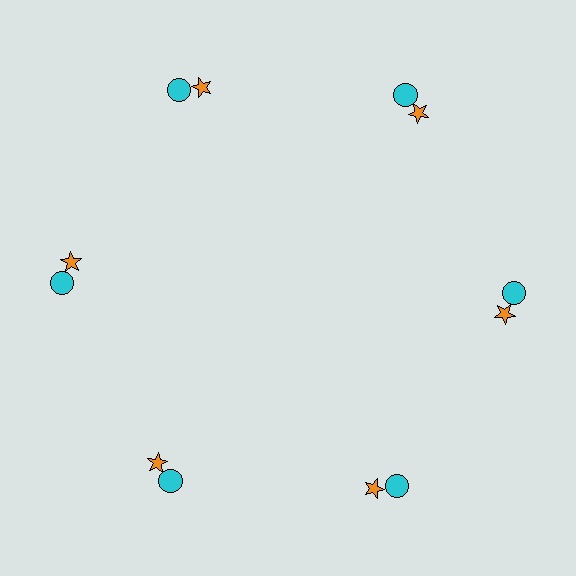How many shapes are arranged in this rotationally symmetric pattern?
There are 12 shapes, arranged in 6 groups of 2.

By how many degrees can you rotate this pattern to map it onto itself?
The pattern maps onto itself every 60 degrees of rotation.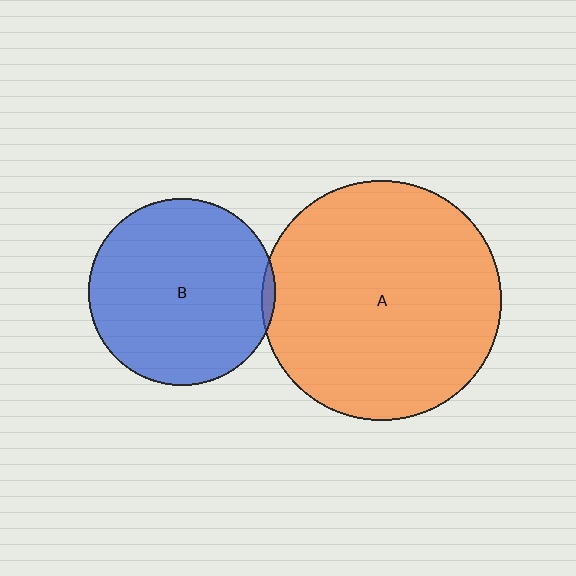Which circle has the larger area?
Circle A (orange).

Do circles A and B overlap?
Yes.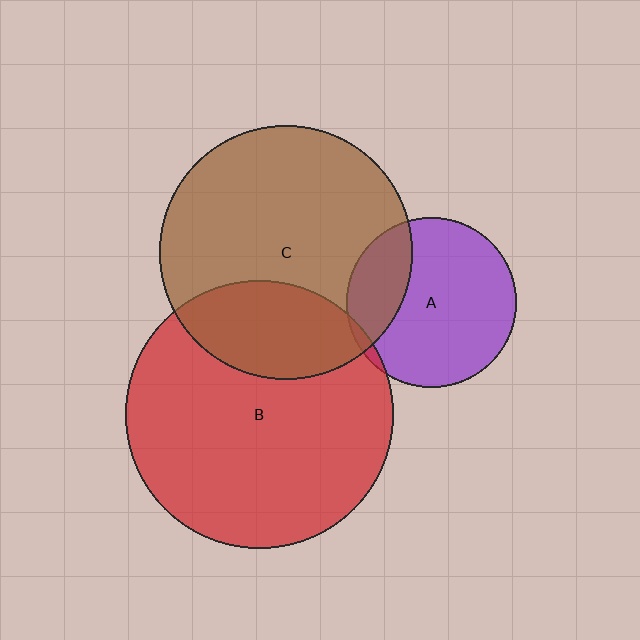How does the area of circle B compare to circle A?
Approximately 2.5 times.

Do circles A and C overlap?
Yes.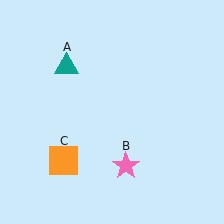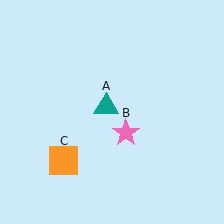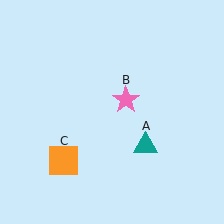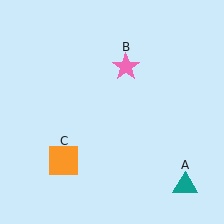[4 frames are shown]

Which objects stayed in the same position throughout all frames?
Orange square (object C) remained stationary.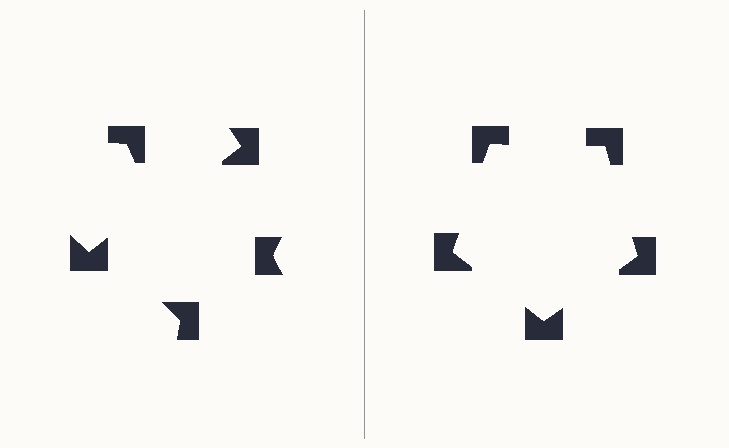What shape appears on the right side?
An illusory pentagon.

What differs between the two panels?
The notched squares are positioned identically on both sides; only the wedge orientations differ. On the right they align to a pentagon; on the left they are misaligned.